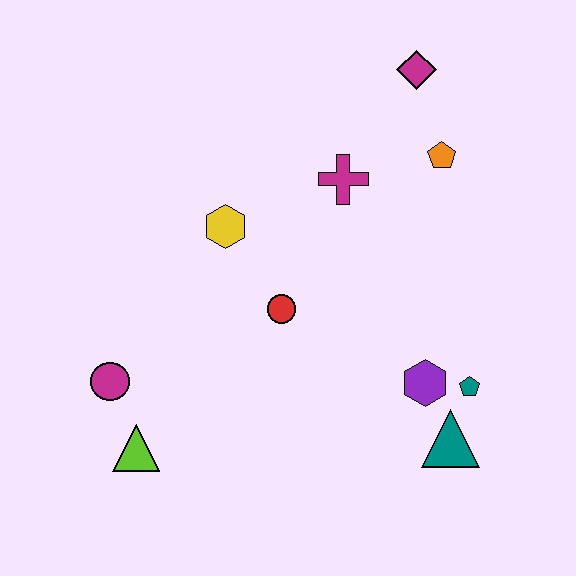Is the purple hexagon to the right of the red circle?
Yes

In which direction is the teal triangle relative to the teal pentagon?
The teal triangle is below the teal pentagon.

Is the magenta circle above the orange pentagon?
No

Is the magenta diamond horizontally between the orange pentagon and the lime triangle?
Yes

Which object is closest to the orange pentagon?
The magenta diamond is closest to the orange pentagon.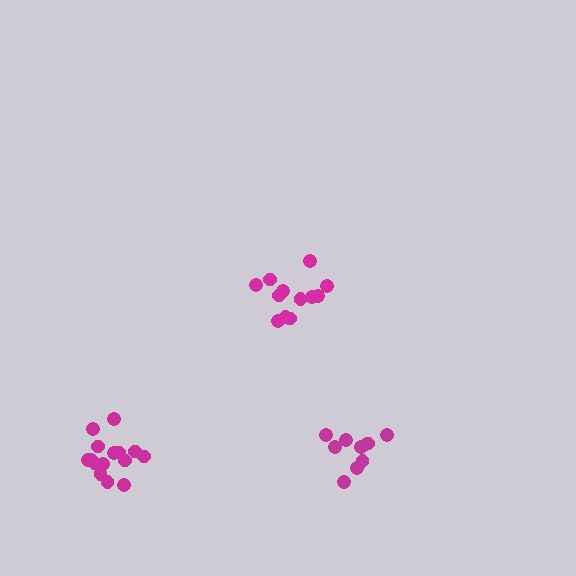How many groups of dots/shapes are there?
There are 3 groups.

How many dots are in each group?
Group 1: 12 dots, Group 2: 15 dots, Group 3: 10 dots (37 total).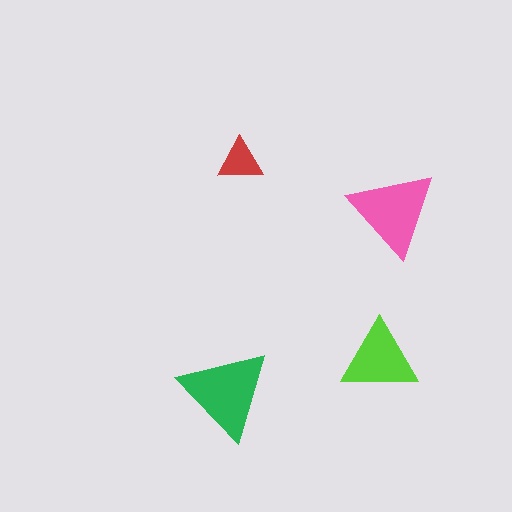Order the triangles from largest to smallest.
the green one, the pink one, the lime one, the red one.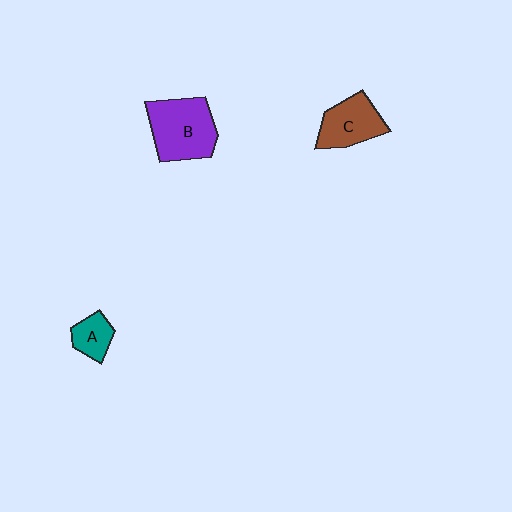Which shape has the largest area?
Shape B (purple).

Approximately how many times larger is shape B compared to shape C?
Approximately 1.4 times.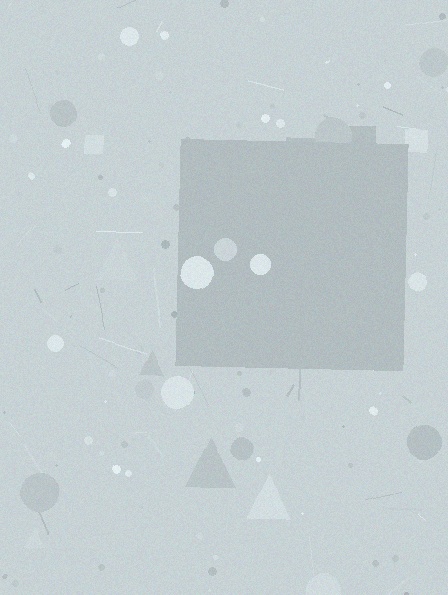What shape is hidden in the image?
A square is hidden in the image.